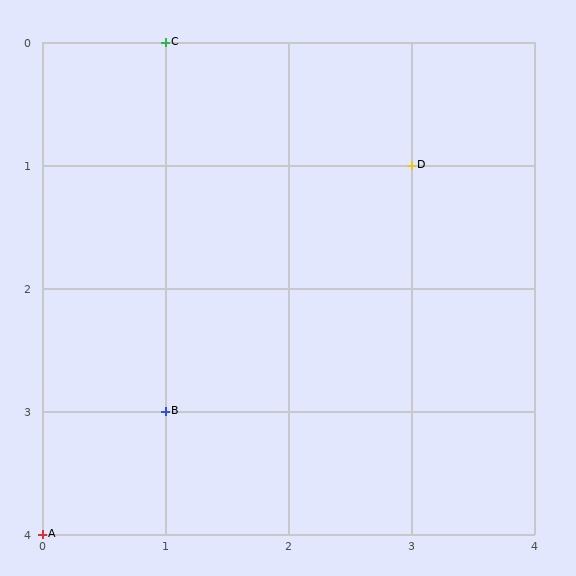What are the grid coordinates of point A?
Point A is at grid coordinates (0, 4).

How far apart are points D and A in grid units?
Points D and A are 3 columns and 3 rows apart (about 4.2 grid units diagonally).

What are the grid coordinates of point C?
Point C is at grid coordinates (1, 0).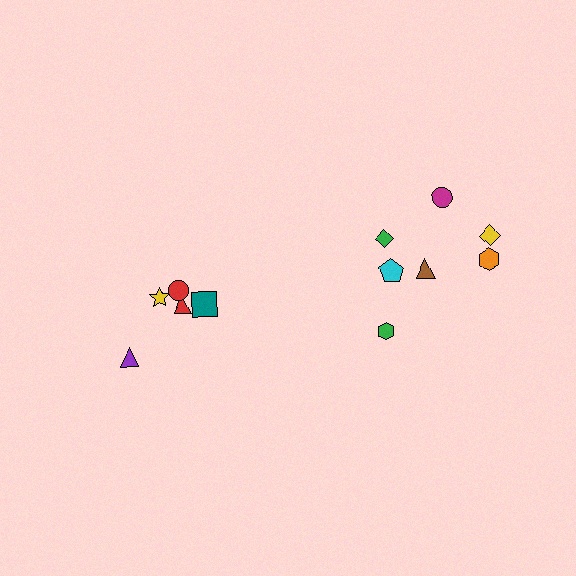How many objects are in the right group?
There are 7 objects.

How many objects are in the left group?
There are 5 objects.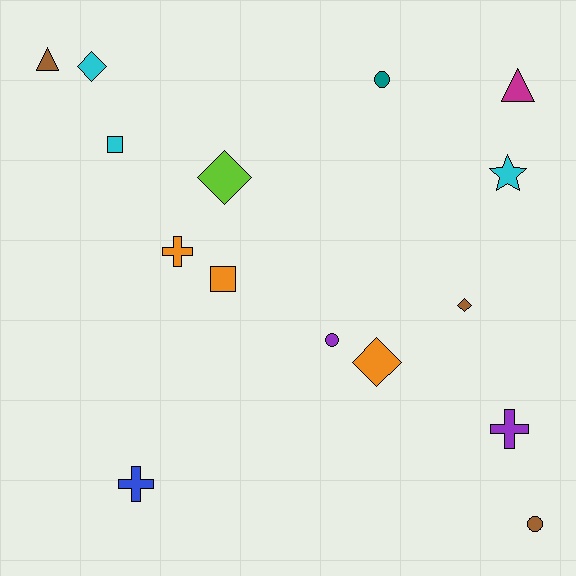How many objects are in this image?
There are 15 objects.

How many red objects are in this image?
There are no red objects.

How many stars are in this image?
There is 1 star.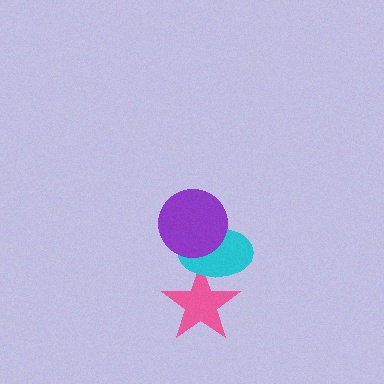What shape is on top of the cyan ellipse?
The purple circle is on top of the cyan ellipse.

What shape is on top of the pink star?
The cyan ellipse is on top of the pink star.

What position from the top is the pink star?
The pink star is 3rd from the top.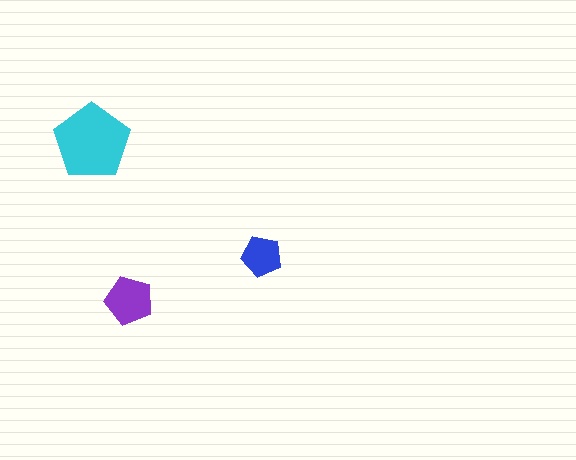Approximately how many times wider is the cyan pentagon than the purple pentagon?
About 1.5 times wider.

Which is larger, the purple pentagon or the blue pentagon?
The purple one.